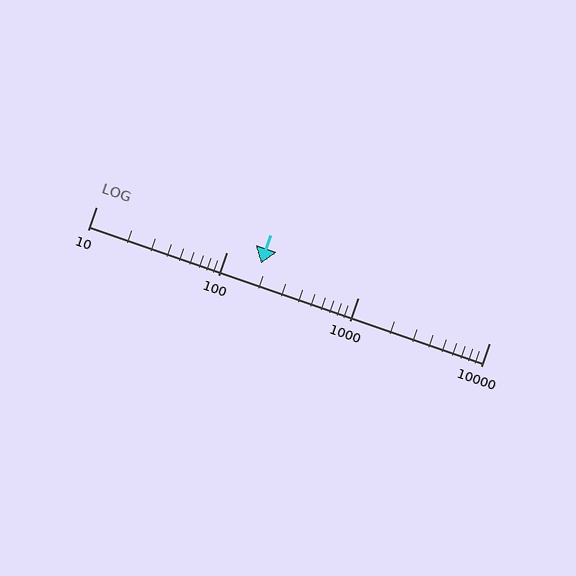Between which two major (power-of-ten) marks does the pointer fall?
The pointer is between 100 and 1000.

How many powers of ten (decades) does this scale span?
The scale spans 3 decades, from 10 to 10000.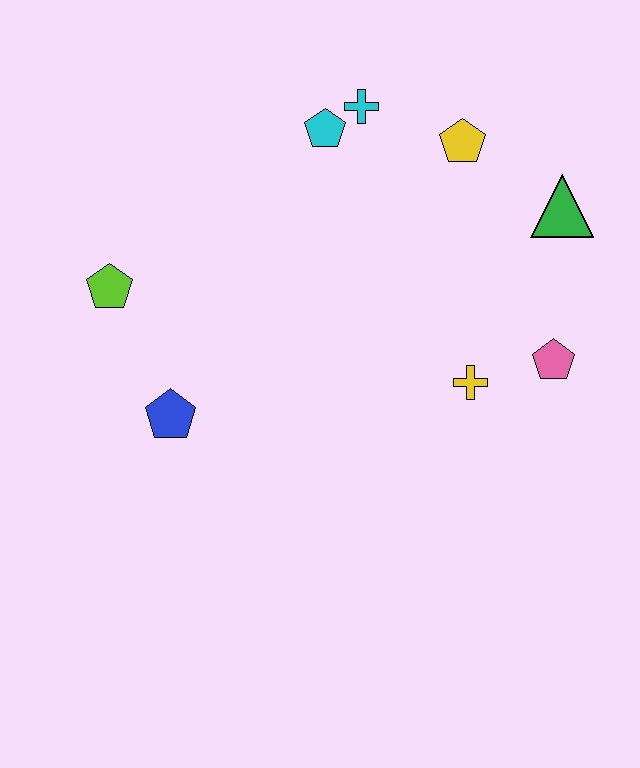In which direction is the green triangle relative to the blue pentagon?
The green triangle is to the right of the blue pentagon.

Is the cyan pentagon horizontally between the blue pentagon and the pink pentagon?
Yes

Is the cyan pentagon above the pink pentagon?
Yes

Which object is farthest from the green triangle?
The lime pentagon is farthest from the green triangle.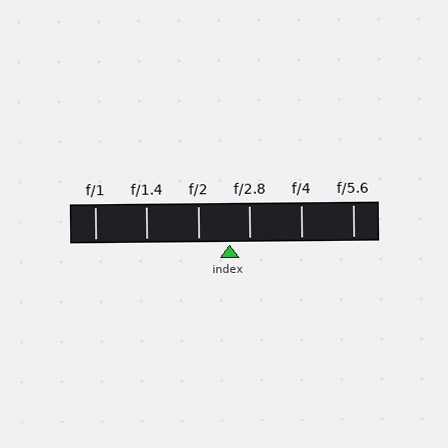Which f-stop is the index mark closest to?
The index mark is closest to f/2.8.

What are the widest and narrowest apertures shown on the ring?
The widest aperture shown is f/1 and the narrowest is f/5.6.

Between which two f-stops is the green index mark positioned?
The index mark is between f/2 and f/2.8.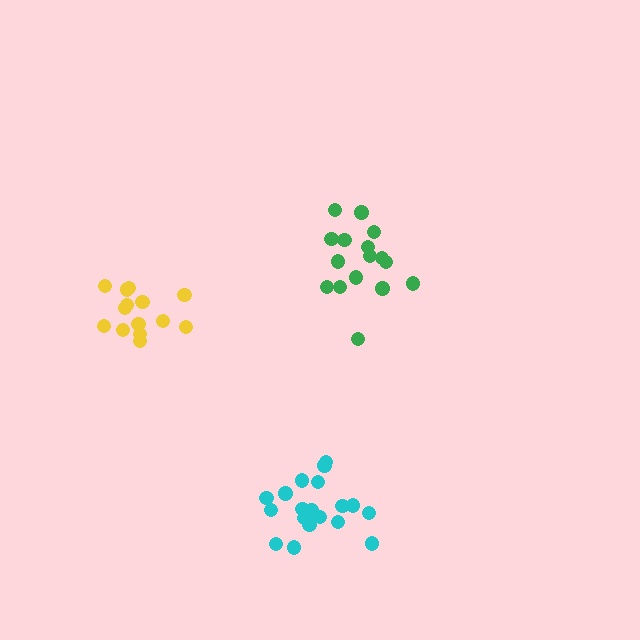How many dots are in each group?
Group 1: 15 dots, Group 2: 21 dots, Group 3: 16 dots (52 total).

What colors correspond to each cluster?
The clusters are colored: yellow, cyan, green.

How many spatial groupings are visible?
There are 3 spatial groupings.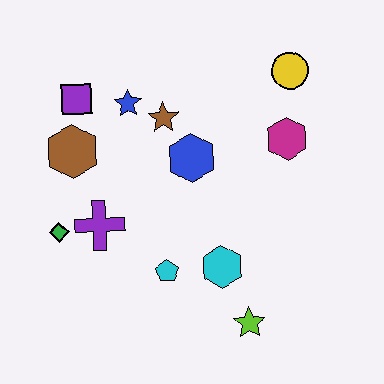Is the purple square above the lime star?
Yes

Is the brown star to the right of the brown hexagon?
Yes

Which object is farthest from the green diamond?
The yellow circle is farthest from the green diamond.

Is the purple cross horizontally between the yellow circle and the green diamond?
Yes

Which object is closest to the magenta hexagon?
The yellow circle is closest to the magenta hexagon.